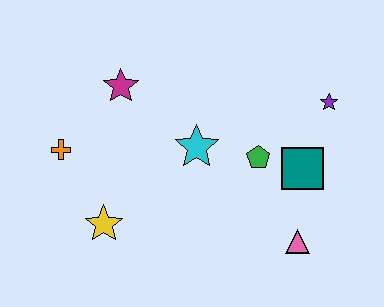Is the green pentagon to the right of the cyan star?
Yes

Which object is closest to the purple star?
The teal square is closest to the purple star.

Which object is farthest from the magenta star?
The pink triangle is farthest from the magenta star.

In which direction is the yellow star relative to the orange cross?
The yellow star is below the orange cross.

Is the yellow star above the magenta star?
No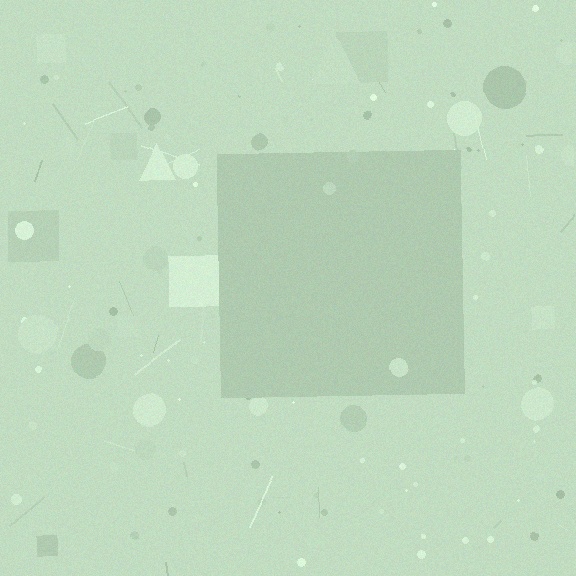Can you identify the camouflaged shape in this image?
The camouflaged shape is a square.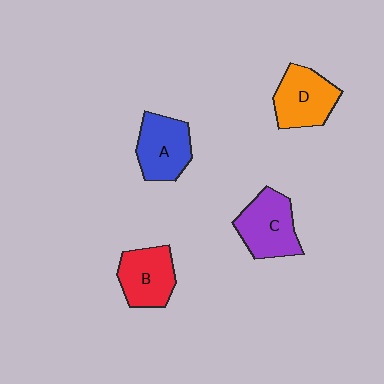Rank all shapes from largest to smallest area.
From largest to smallest: C (purple), D (orange), A (blue), B (red).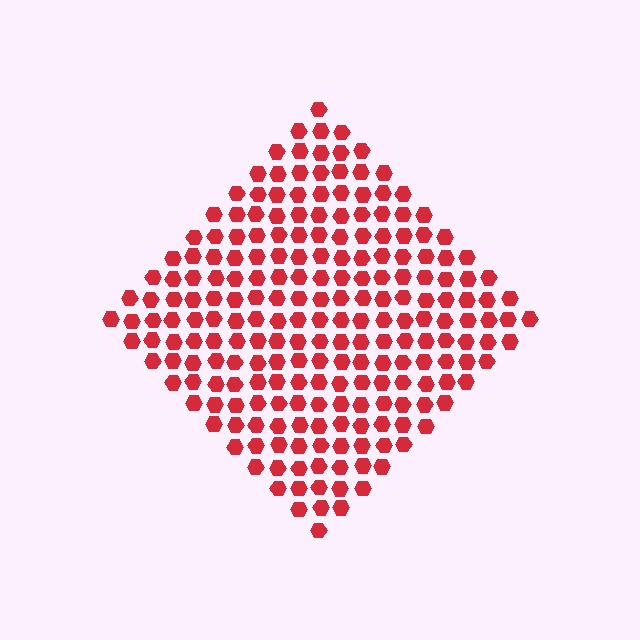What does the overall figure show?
The overall figure shows a diamond.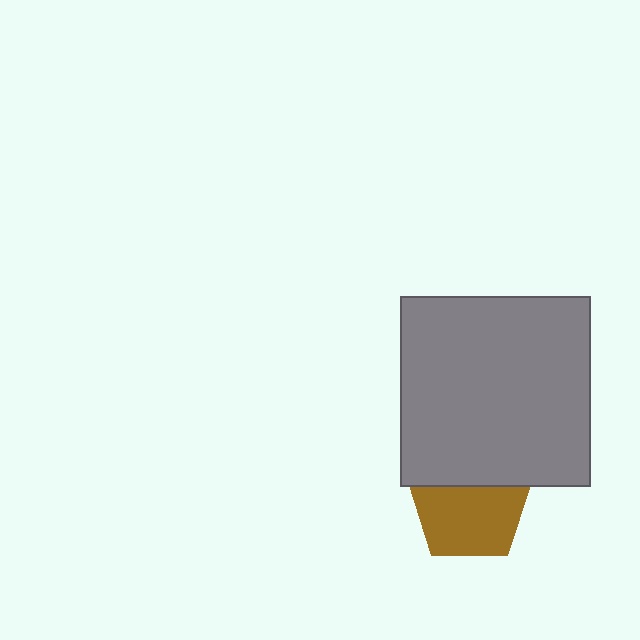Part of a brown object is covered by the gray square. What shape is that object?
It is a pentagon.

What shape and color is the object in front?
The object in front is a gray square.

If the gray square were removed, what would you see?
You would see the complete brown pentagon.